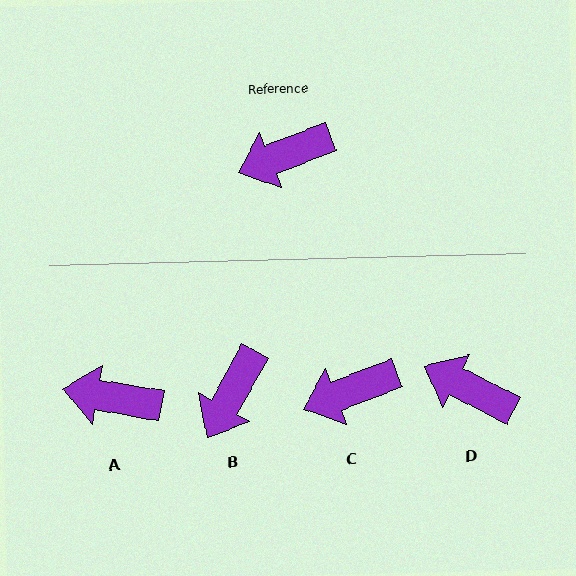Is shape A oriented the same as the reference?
No, it is off by about 31 degrees.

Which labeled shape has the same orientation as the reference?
C.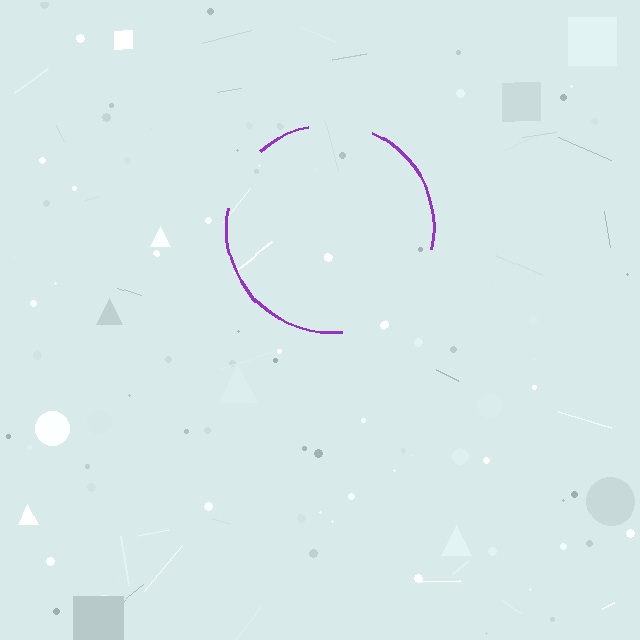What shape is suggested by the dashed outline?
The dashed outline suggests a circle.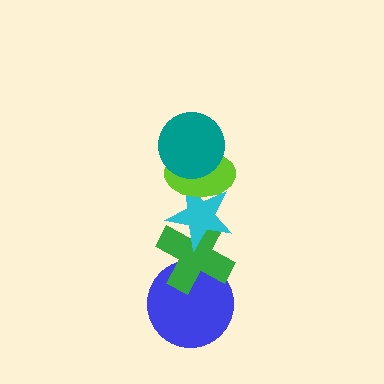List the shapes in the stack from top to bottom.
From top to bottom: the teal circle, the lime ellipse, the cyan star, the green cross, the blue circle.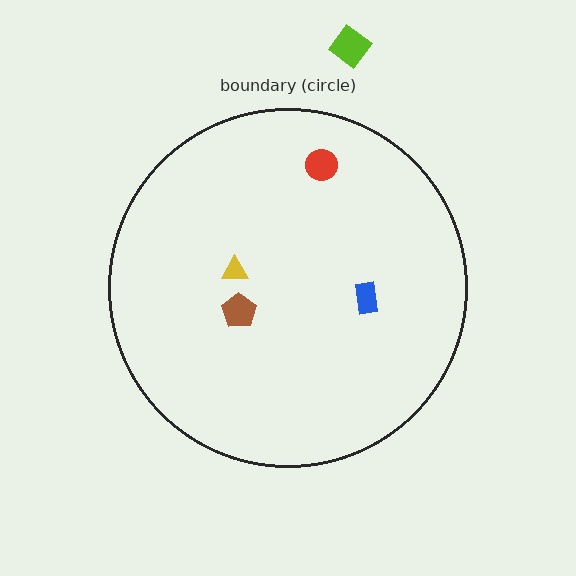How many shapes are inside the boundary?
4 inside, 1 outside.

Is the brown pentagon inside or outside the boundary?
Inside.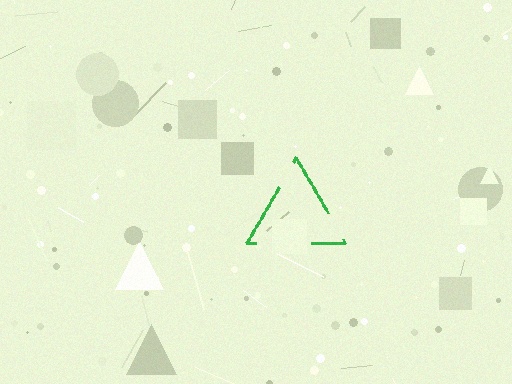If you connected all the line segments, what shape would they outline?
They would outline a triangle.